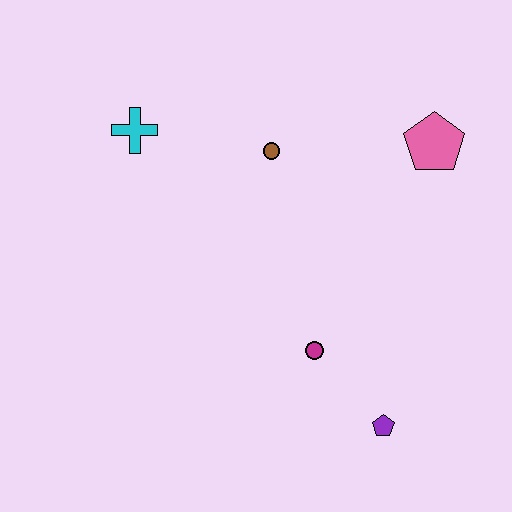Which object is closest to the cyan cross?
The brown circle is closest to the cyan cross.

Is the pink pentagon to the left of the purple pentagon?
No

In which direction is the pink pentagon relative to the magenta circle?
The pink pentagon is above the magenta circle.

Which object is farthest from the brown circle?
The purple pentagon is farthest from the brown circle.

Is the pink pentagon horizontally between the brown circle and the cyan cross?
No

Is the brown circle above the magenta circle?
Yes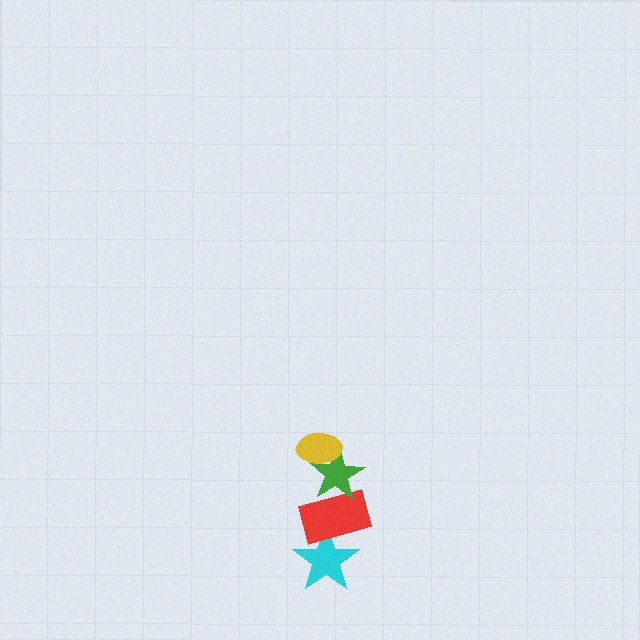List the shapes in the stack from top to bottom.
From top to bottom: the yellow ellipse, the green star, the red rectangle, the cyan star.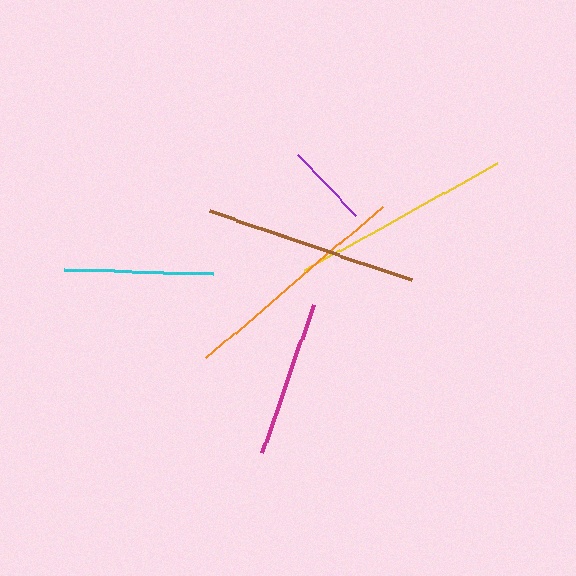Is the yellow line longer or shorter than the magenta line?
The yellow line is longer than the magenta line.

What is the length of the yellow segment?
The yellow segment is approximately 221 pixels long.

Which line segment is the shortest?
The purple line is the shortest at approximately 84 pixels.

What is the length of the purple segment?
The purple segment is approximately 84 pixels long.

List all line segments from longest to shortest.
From longest to shortest: orange, yellow, brown, magenta, cyan, purple.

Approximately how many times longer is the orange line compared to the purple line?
The orange line is approximately 2.8 times the length of the purple line.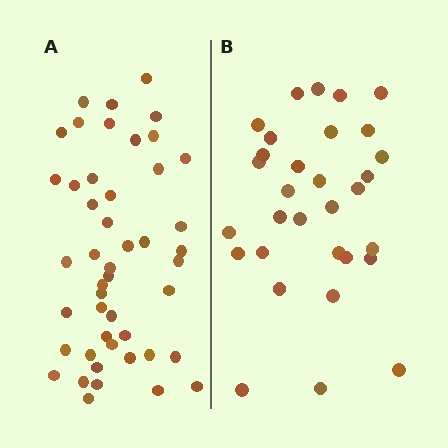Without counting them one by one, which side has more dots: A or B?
Region A (the left region) has more dots.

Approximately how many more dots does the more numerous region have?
Region A has approximately 15 more dots than region B.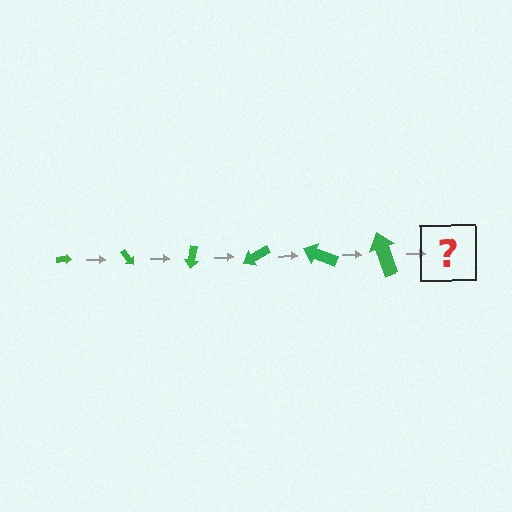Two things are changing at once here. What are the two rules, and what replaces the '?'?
The two rules are that the arrow grows larger each step and it rotates 50 degrees each step. The '?' should be an arrow, larger than the previous one and rotated 300 degrees from the start.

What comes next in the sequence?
The next element should be an arrow, larger than the previous one and rotated 300 degrees from the start.